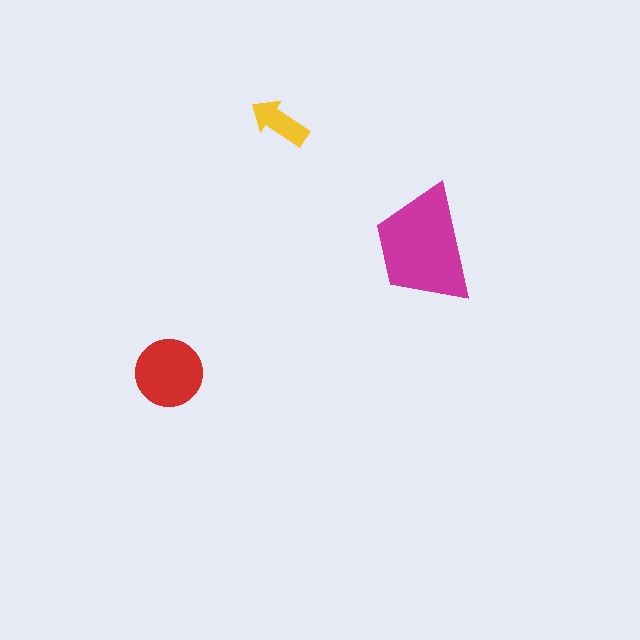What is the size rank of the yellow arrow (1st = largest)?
3rd.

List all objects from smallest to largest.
The yellow arrow, the red circle, the magenta trapezoid.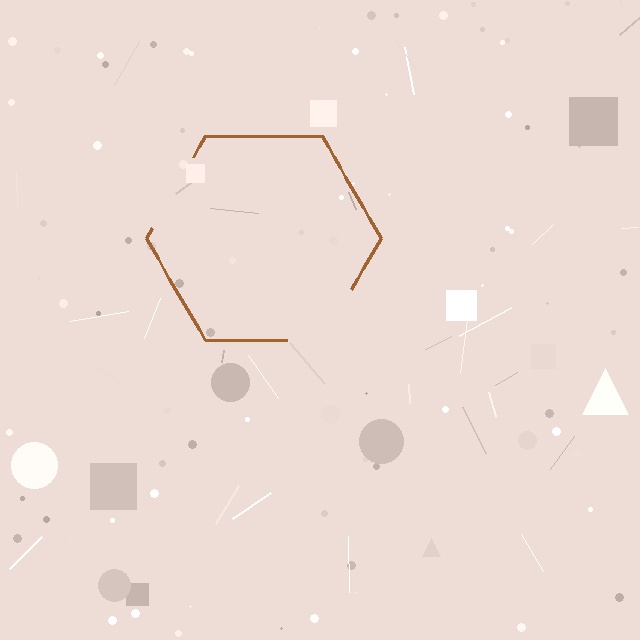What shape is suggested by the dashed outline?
The dashed outline suggests a hexagon.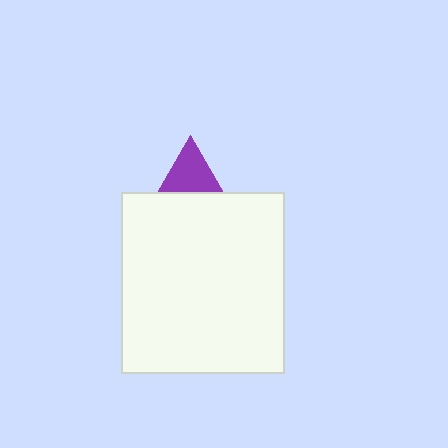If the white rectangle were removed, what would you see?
You would see the complete purple triangle.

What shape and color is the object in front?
The object in front is a white rectangle.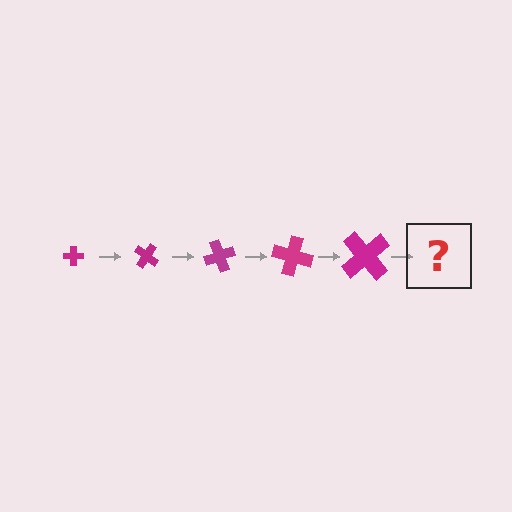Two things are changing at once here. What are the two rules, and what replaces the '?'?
The two rules are that the cross grows larger each step and it rotates 35 degrees each step. The '?' should be a cross, larger than the previous one and rotated 175 degrees from the start.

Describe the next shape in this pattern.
It should be a cross, larger than the previous one and rotated 175 degrees from the start.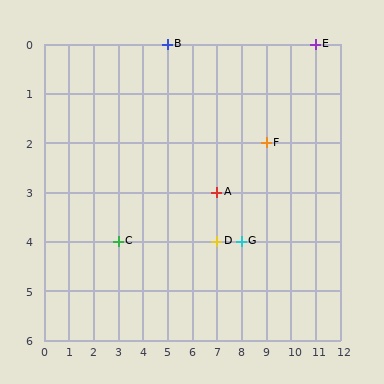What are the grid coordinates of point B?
Point B is at grid coordinates (5, 0).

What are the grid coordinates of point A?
Point A is at grid coordinates (7, 3).